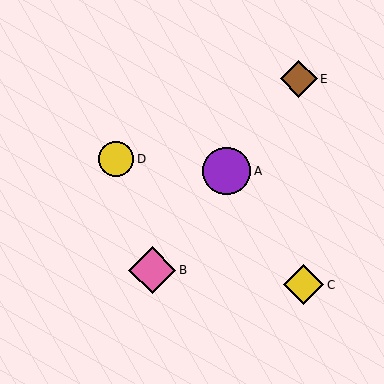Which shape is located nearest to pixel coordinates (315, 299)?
The yellow diamond (labeled C) at (304, 285) is nearest to that location.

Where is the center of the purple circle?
The center of the purple circle is at (227, 171).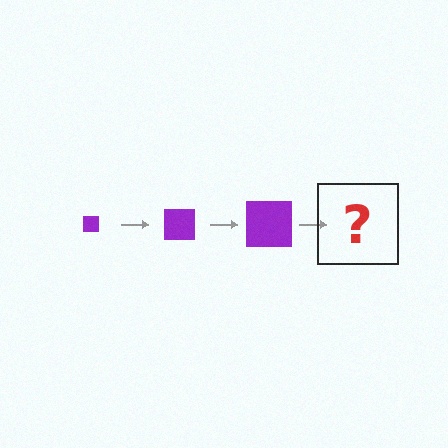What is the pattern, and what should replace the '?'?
The pattern is that the square gets progressively larger each step. The '?' should be a purple square, larger than the previous one.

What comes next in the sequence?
The next element should be a purple square, larger than the previous one.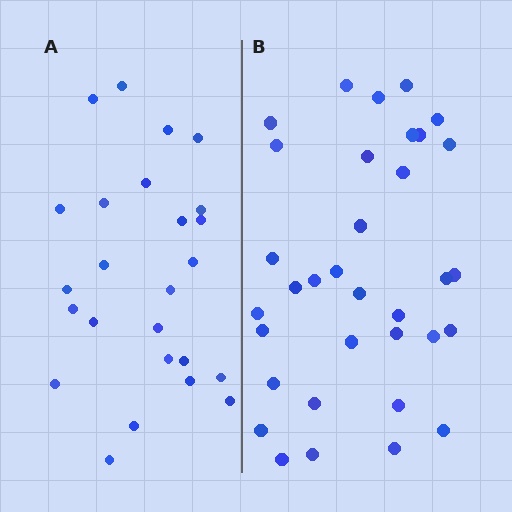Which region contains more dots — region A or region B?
Region B (the right region) has more dots.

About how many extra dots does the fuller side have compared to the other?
Region B has roughly 8 or so more dots than region A.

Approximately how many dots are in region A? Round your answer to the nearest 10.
About 20 dots. (The exact count is 25, which rounds to 20.)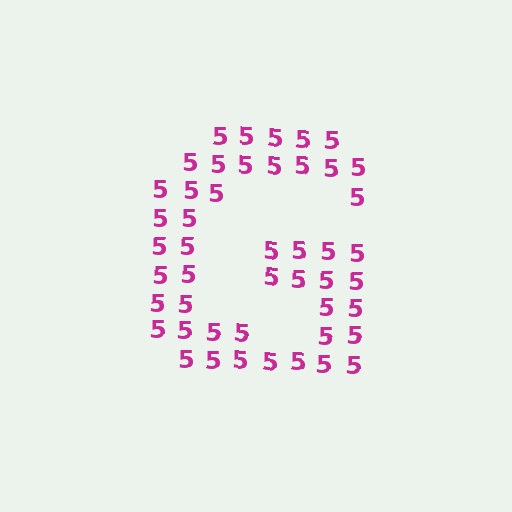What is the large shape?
The large shape is the letter G.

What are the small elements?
The small elements are digit 5's.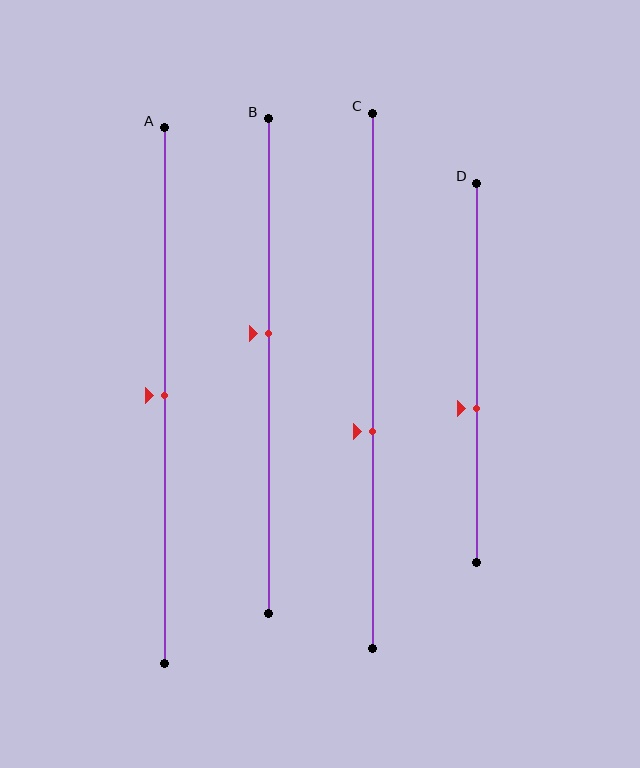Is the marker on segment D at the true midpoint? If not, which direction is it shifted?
No, the marker on segment D is shifted downward by about 9% of the segment length.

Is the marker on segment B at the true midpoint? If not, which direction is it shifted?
No, the marker on segment B is shifted upward by about 7% of the segment length.